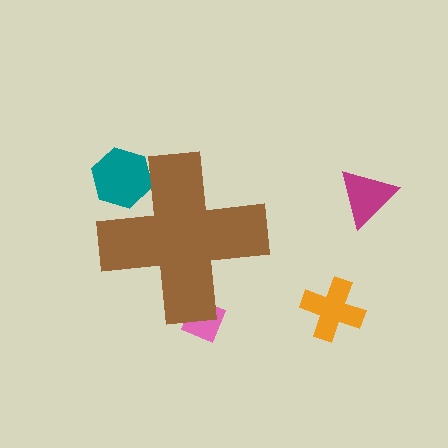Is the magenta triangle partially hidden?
No, the magenta triangle is fully visible.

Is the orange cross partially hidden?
No, the orange cross is fully visible.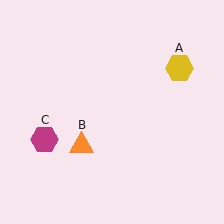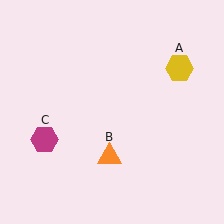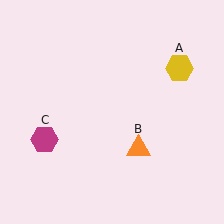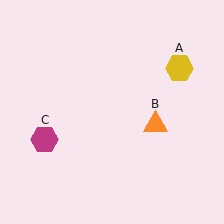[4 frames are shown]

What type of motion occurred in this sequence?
The orange triangle (object B) rotated counterclockwise around the center of the scene.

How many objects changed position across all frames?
1 object changed position: orange triangle (object B).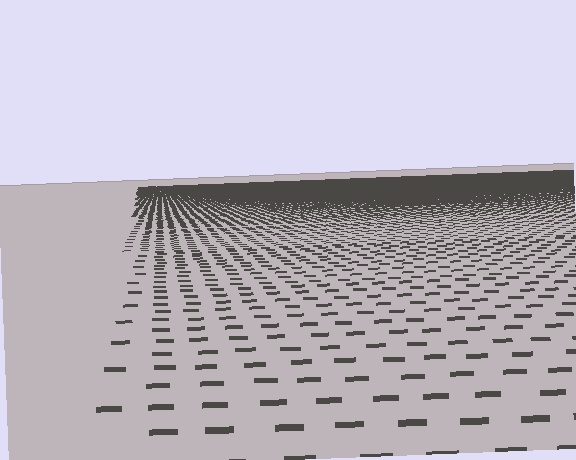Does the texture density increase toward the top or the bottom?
Density increases toward the top.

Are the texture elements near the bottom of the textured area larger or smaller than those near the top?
Larger. Near the bottom, elements are closer to the viewer and appear at a bigger on-screen size.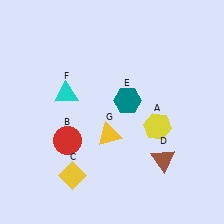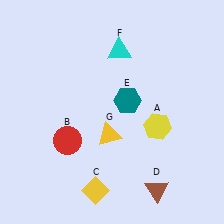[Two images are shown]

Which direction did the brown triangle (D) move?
The brown triangle (D) moved down.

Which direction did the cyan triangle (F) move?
The cyan triangle (F) moved right.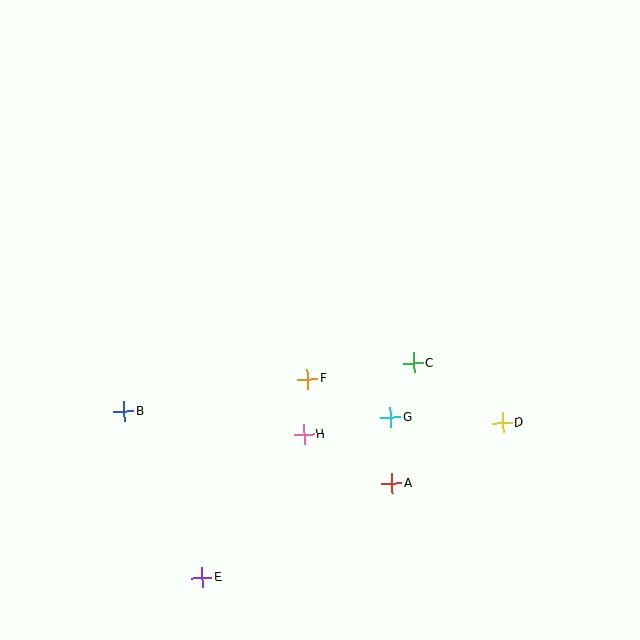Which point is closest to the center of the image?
Point F at (308, 379) is closest to the center.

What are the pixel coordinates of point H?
Point H is at (304, 434).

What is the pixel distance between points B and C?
The distance between B and C is 293 pixels.